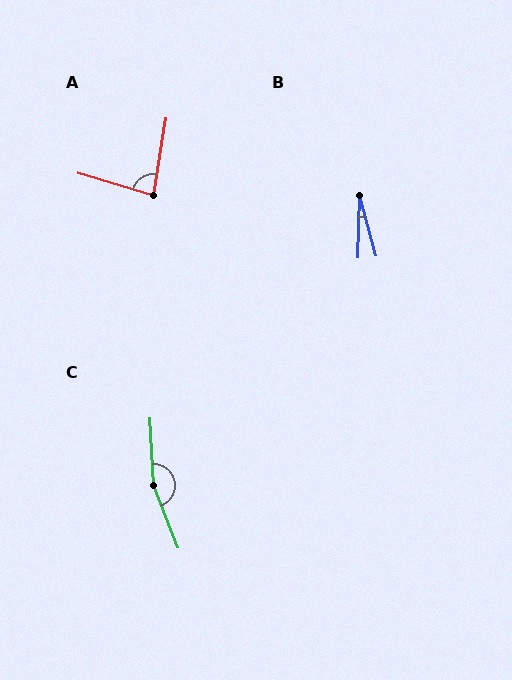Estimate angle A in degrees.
Approximately 82 degrees.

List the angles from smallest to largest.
B (17°), A (82°), C (162°).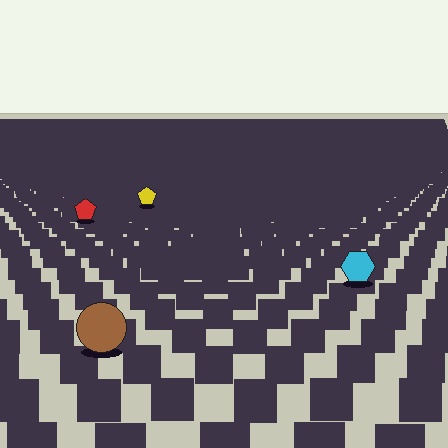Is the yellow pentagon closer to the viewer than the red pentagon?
No. The red pentagon is closer — you can tell from the texture gradient: the ground texture is coarser near it.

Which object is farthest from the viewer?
The yellow pentagon is farthest from the viewer. It appears smaller and the ground texture around it is denser.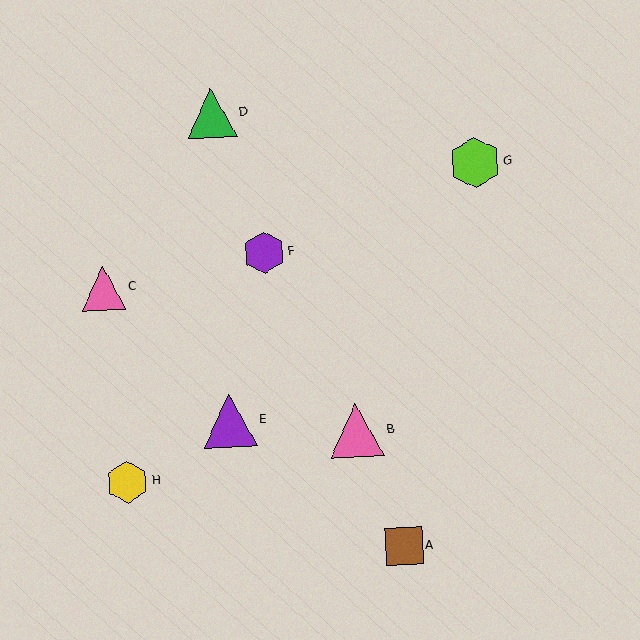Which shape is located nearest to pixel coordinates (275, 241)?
The purple hexagon (labeled F) at (264, 253) is nearest to that location.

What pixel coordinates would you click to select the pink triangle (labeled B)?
Click at (356, 431) to select the pink triangle B.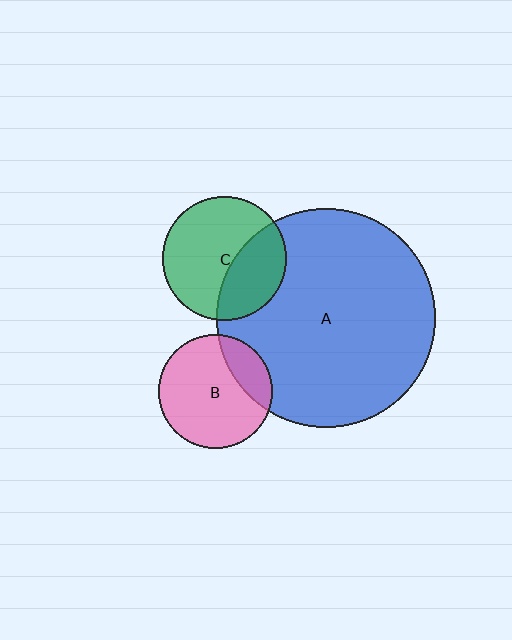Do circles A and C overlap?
Yes.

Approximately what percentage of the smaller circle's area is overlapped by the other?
Approximately 35%.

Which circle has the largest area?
Circle A (blue).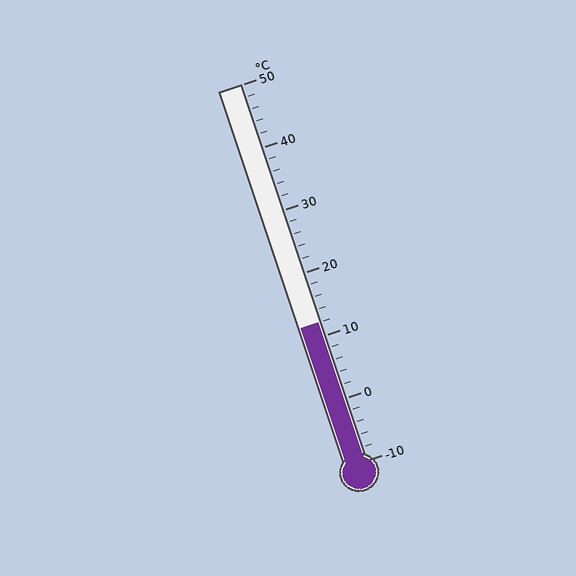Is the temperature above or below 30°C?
The temperature is below 30°C.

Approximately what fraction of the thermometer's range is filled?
The thermometer is filled to approximately 35% of its range.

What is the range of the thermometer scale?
The thermometer scale ranges from -10°C to 50°C.